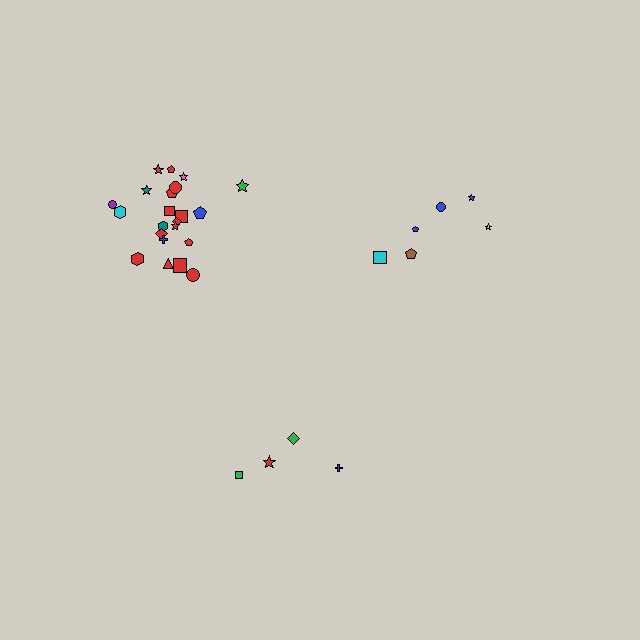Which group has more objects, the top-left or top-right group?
The top-left group.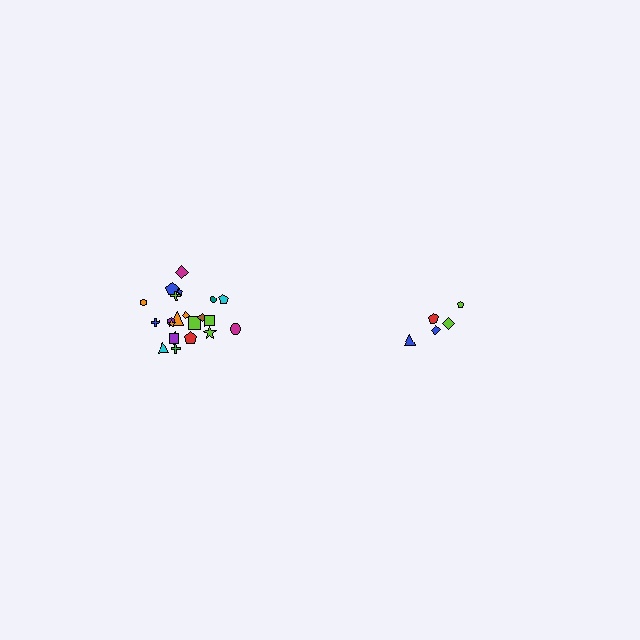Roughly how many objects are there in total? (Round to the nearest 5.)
Roughly 25 objects in total.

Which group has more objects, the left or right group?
The left group.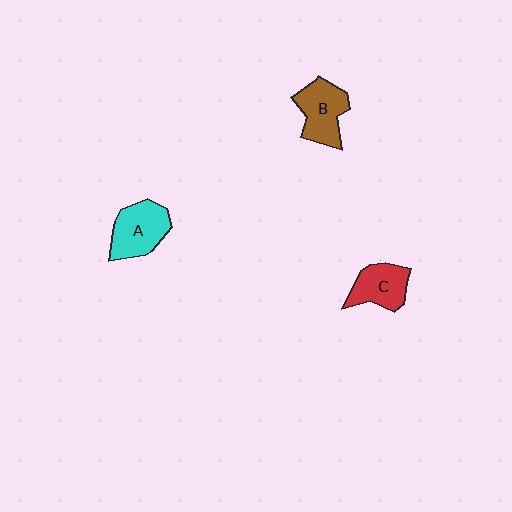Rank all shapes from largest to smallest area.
From largest to smallest: A (cyan), B (brown), C (red).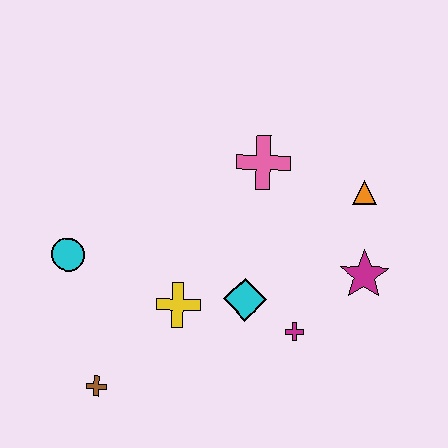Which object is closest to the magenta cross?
The cyan diamond is closest to the magenta cross.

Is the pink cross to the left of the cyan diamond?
No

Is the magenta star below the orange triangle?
Yes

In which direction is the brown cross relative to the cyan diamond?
The brown cross is to the left of the cyan diamond.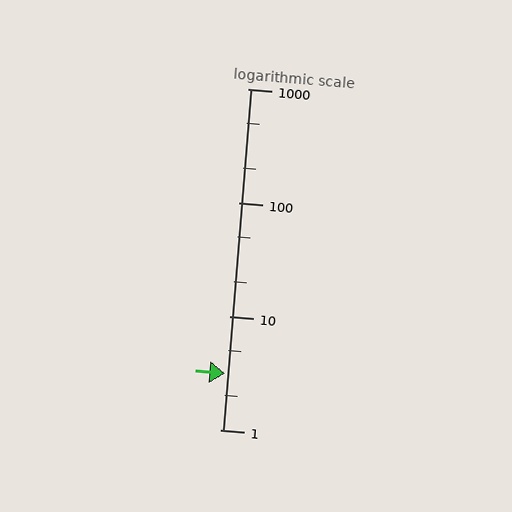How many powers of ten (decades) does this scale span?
The scale spans 3 decades, from 1 to 1000.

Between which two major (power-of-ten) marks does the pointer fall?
The pointer is between 1 and 10.